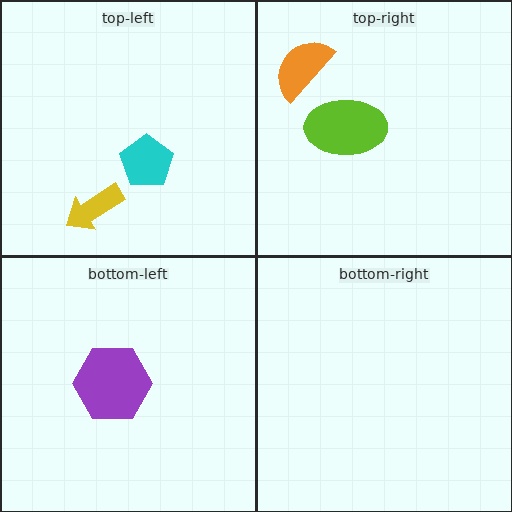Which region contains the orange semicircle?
The top-right region.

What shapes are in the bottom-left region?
The purple hexagon.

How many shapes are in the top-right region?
2.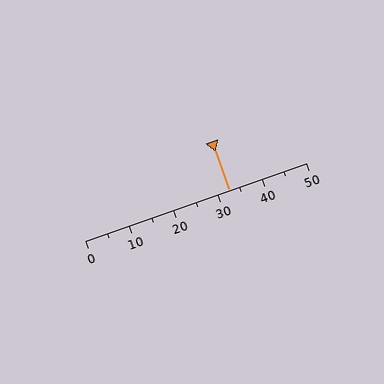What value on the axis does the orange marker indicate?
The marker indicates approximately 32.5.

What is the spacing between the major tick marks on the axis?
The major ticks are spaced 10 apart.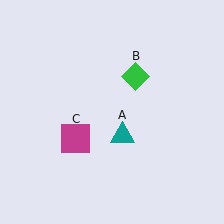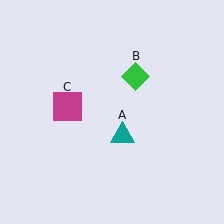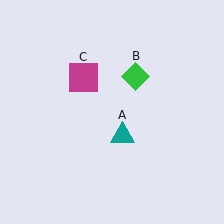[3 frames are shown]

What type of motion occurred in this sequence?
The magenta square (object C) rotated clockwise around the center of the scene.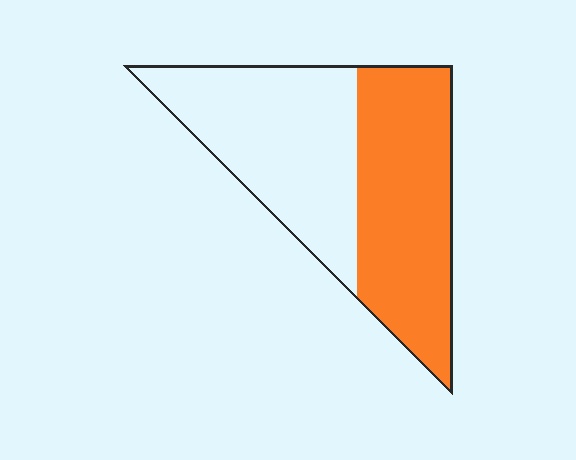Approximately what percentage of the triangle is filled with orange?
Approximately 50%.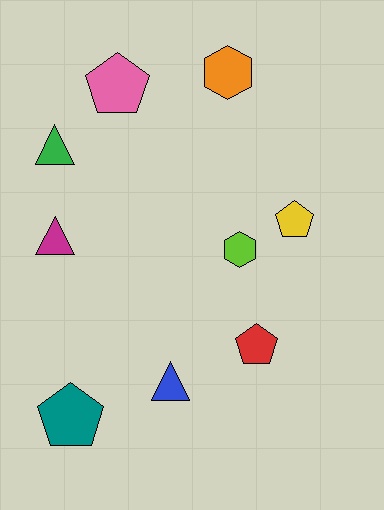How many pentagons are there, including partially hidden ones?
There are 4 pentagons.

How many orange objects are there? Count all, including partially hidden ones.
There is 1 orange object.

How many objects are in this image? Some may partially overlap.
There are 9 objects.